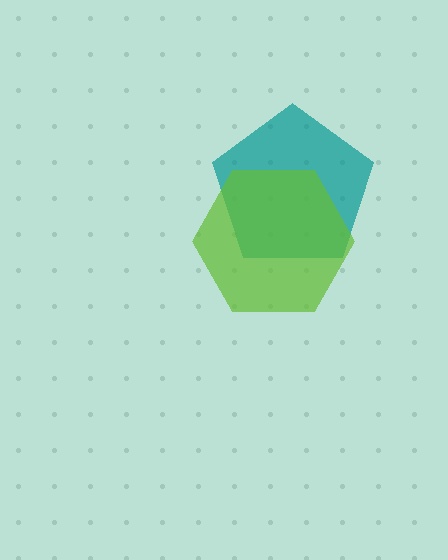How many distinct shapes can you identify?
There are 2 distinct shapes: a teal pentagon, a lime hexagon.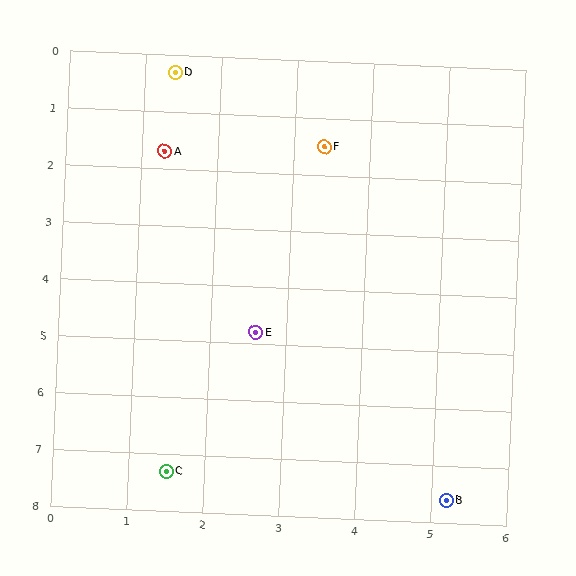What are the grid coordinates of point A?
Point A is at approximately (1.3, 1.7).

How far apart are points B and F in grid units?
Points B and F are about 6.4 grid units apart.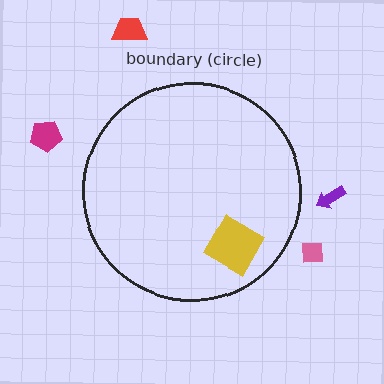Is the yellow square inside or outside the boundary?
Inside.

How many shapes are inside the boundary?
1 inside, 4 outside.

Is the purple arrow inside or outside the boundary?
Outside.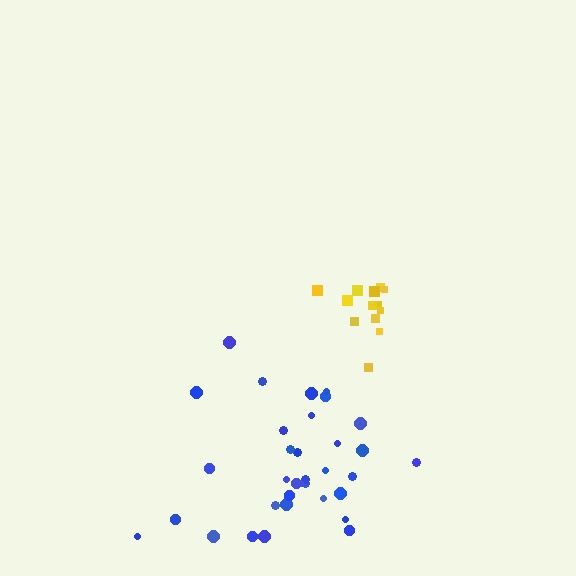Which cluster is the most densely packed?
Yellow.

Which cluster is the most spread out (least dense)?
Blue.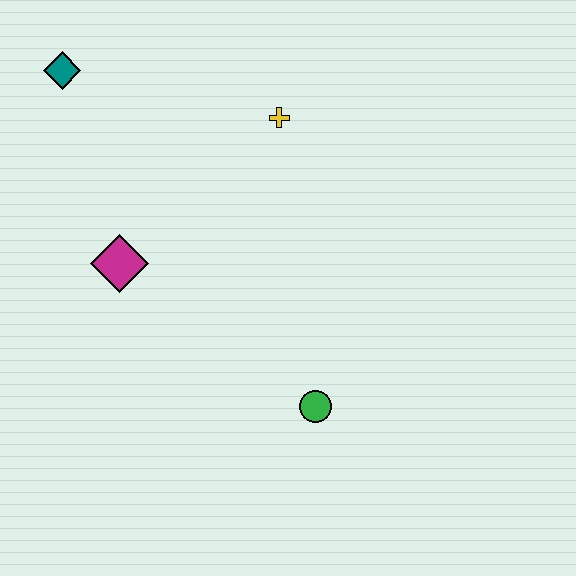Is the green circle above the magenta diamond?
No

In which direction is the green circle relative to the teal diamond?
The green circle is below the teal diamond.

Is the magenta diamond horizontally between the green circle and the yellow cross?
No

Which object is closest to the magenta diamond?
The teal diamond is closest to the magenta diamond.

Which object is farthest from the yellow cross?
The green circle is farthest from the yellow cross.